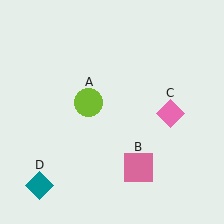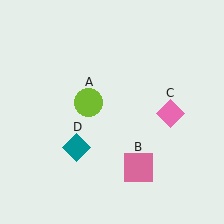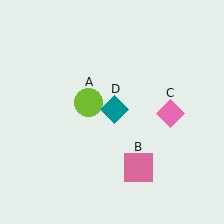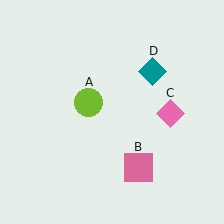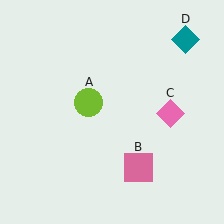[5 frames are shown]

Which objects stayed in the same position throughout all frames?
Lime circle (object A) and pink square (object B) and pink diamond (object C) remained stationary.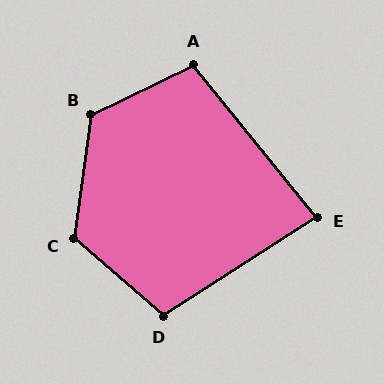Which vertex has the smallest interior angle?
E, at approximately 84 degrees.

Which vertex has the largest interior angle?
B, at approximately 124 degrees.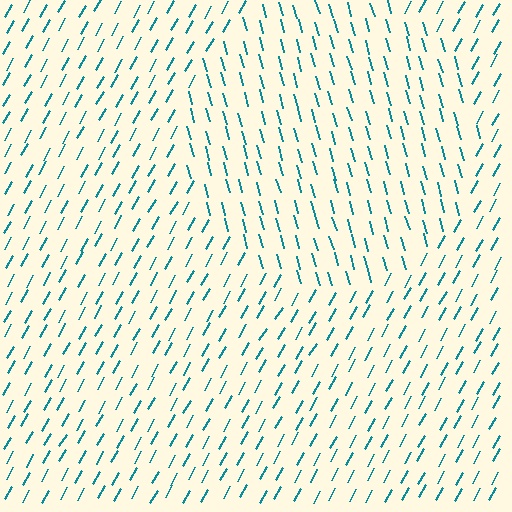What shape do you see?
I see a circle.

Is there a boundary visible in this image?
Yes, there is a texture boundary formed by a change in line orientation.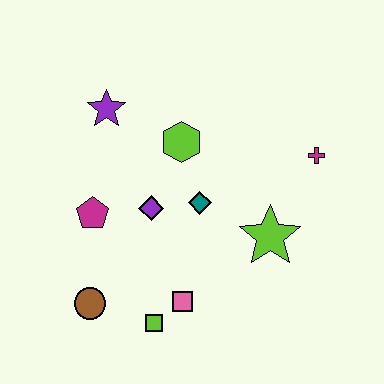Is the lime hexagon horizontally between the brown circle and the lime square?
No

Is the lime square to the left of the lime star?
Yes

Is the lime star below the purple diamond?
Yes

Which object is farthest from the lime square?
The magenta cross is farthest from the lime square.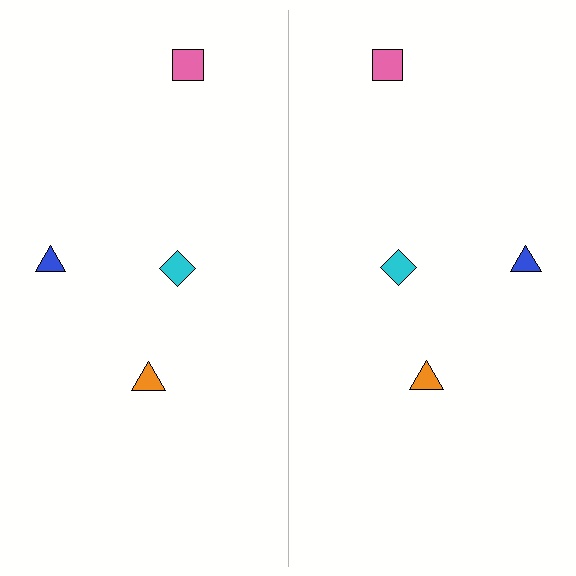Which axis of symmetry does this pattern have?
The pattern has a vertical axis of symmetry running through the center of the image.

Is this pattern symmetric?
Yes, this pattern has bilateral (reflection) symmetry.